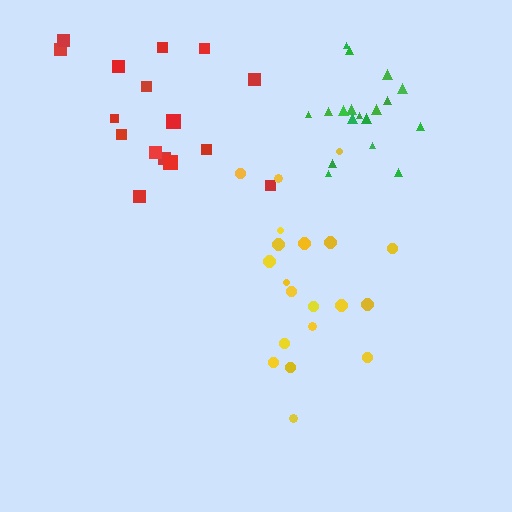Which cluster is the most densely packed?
Green.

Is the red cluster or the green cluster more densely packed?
Green.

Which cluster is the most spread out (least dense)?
Red.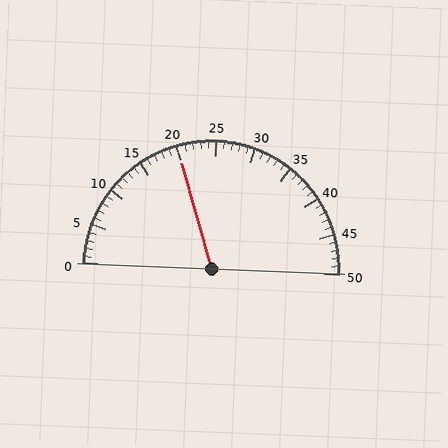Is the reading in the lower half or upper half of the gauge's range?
The reading is in the lower half of the range (0 to 50).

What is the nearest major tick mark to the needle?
The nearest major tick mark is 20.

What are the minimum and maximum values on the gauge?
The gauge ranges from 0 to 50.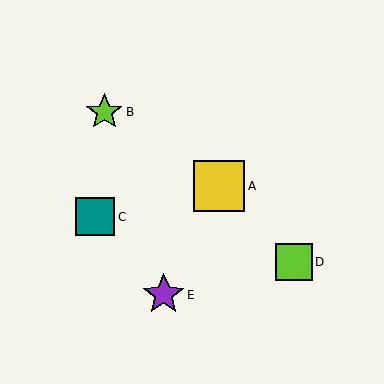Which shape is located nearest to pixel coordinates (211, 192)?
The yellow square (labeled A) at (219, 186) is nearest to that location.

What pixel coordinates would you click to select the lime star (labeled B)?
Click at (104, 112) to select the lime star B.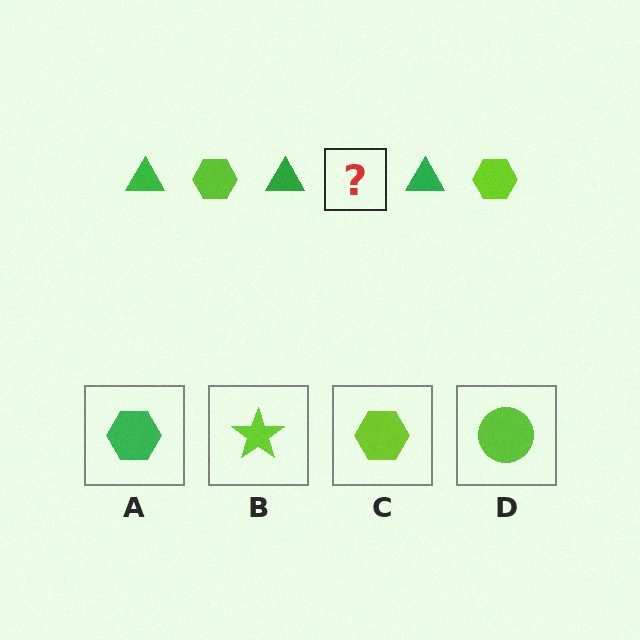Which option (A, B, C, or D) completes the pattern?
C.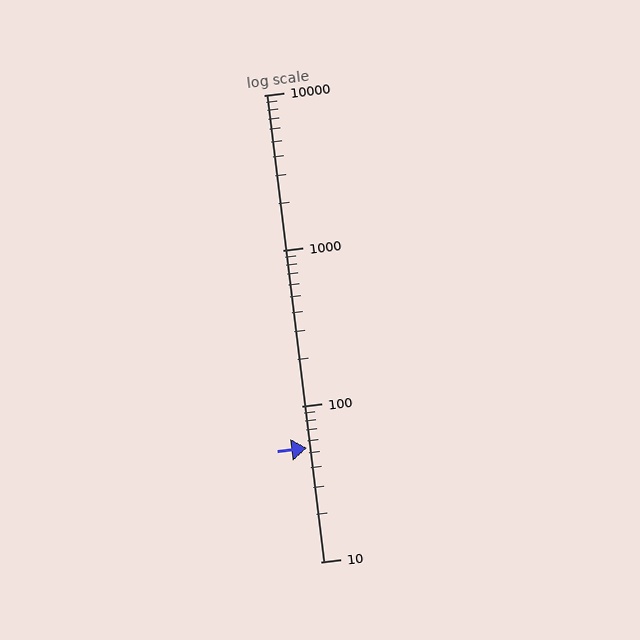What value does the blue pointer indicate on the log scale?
The pointer indicates approximately 54.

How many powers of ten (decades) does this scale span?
The scale spans 3 decades, from 10 to 10000.